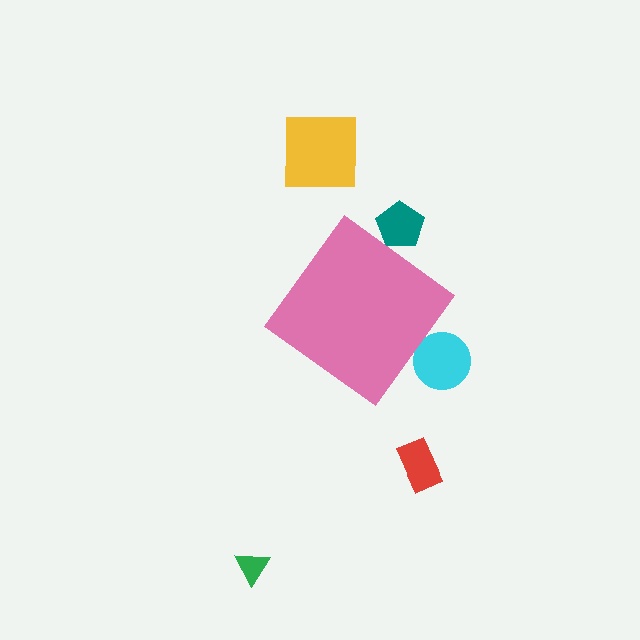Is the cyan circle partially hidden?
Yes, the cyan circle is partially hidden behind the pink diamond.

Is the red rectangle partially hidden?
No, the red rectangle is fully visible.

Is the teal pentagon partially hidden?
Yes, the teal pentagon is partially hidden behind the pink diamond.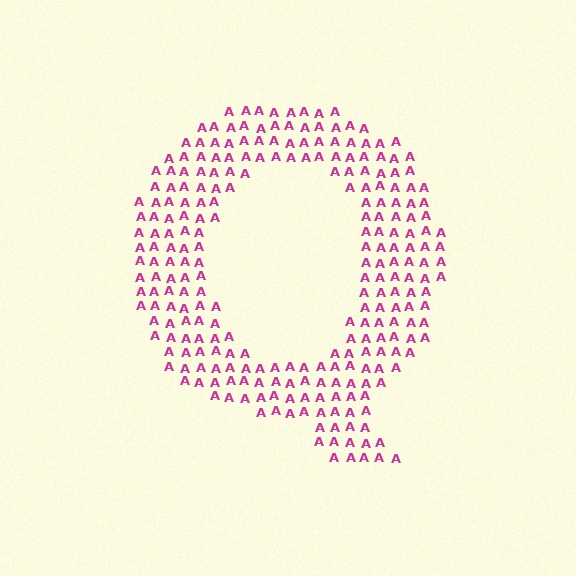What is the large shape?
The large shape is the letter Q.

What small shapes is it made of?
It is made of small letter A's.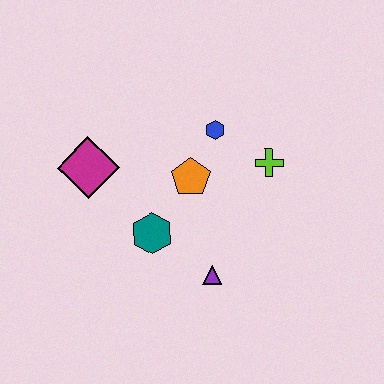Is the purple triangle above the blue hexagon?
No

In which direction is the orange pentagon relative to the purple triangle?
The orange pentagon is above the purple triangle.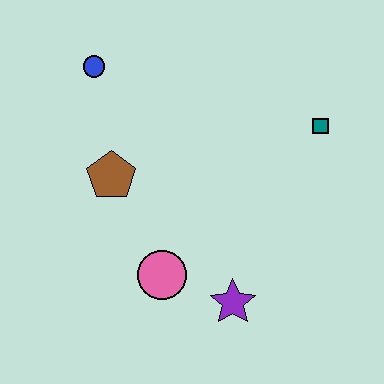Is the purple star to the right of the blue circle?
Yes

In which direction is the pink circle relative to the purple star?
The pink circle is to the left of the purple star.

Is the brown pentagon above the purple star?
Yes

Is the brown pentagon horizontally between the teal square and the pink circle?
No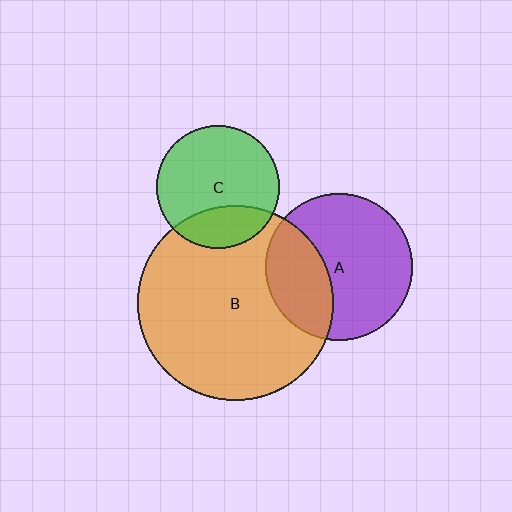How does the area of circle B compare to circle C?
Approximately 2.5 times.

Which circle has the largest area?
Circle B (orange).